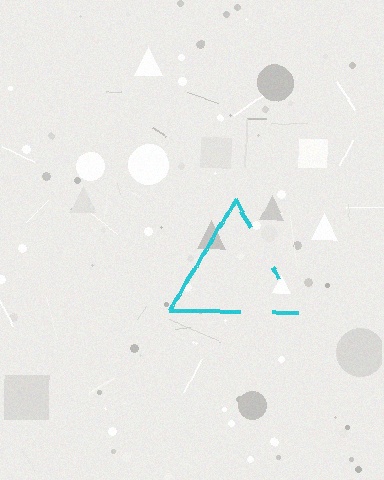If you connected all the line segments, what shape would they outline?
They would outline a triangle.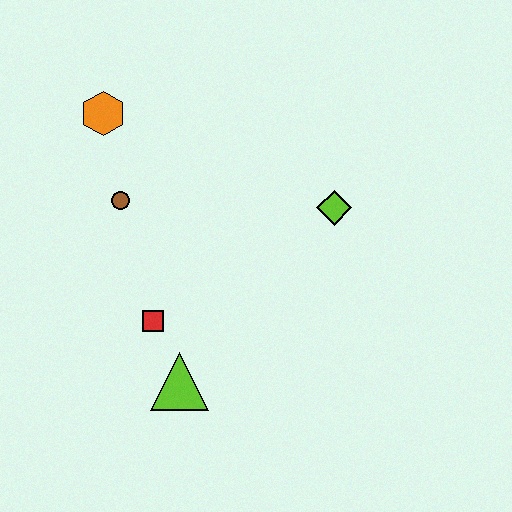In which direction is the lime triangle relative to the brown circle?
The lime triangle is below the brown circle.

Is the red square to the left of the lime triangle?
Yes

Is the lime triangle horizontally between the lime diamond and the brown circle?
Yes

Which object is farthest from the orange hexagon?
The lime triangle is farthest from the orange hexagon.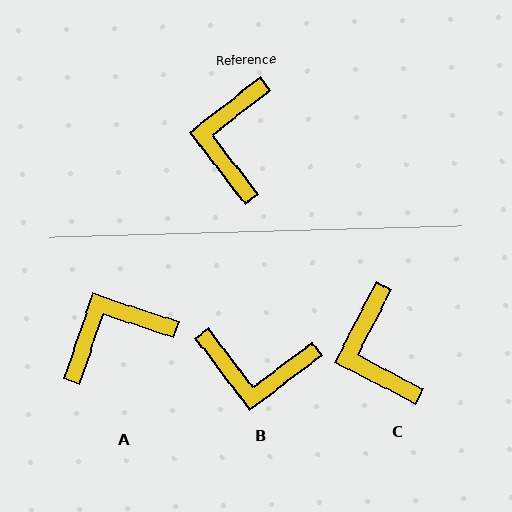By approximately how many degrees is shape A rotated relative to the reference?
Approximately 56 degrees clockwise.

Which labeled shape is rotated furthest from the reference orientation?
B, about 89 degrees away.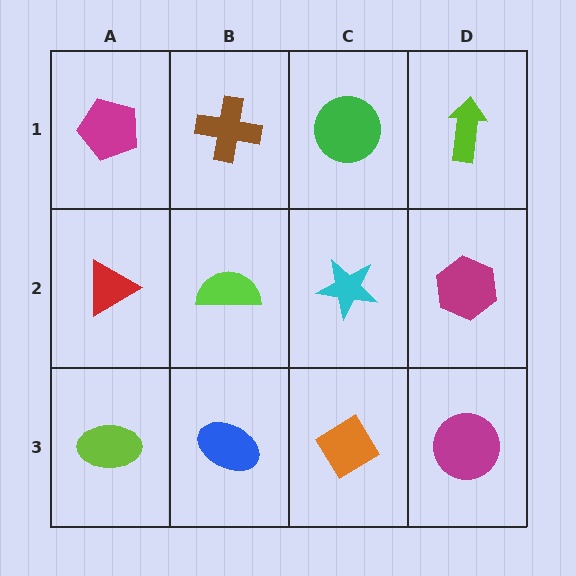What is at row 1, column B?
A brown cross.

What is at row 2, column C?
A cyan star.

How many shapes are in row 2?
4 shapes.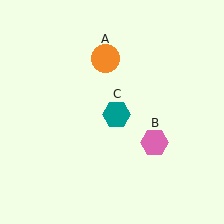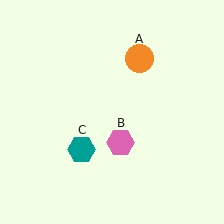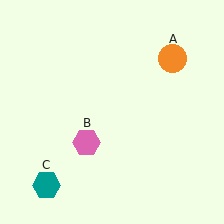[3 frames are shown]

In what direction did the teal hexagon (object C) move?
The teal hexagon (object C) moved down and to the left.